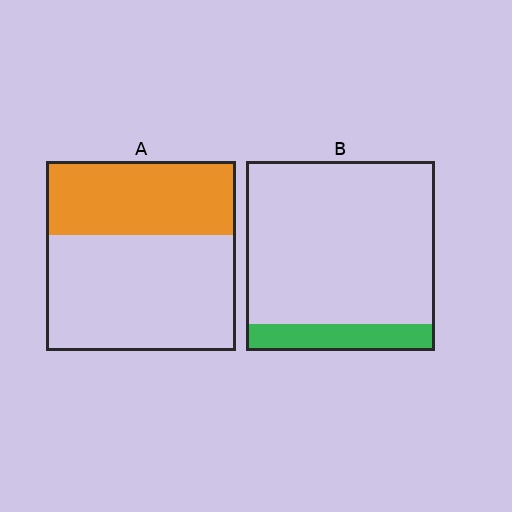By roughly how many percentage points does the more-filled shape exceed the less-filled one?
By roughly 25 percentage points (A over B).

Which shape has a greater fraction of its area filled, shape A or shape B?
Shape A.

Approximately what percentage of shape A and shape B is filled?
A is approximately 40% and B is approximately 15%.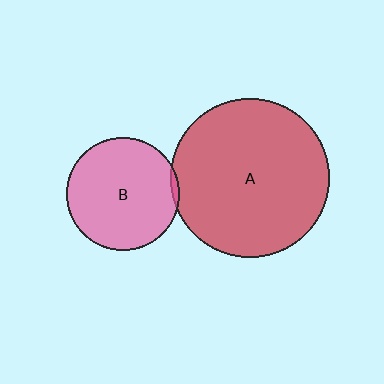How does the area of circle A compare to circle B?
Approximately 2.0 times.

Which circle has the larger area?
Circle A (red).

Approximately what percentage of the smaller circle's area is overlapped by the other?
Approximately 5%.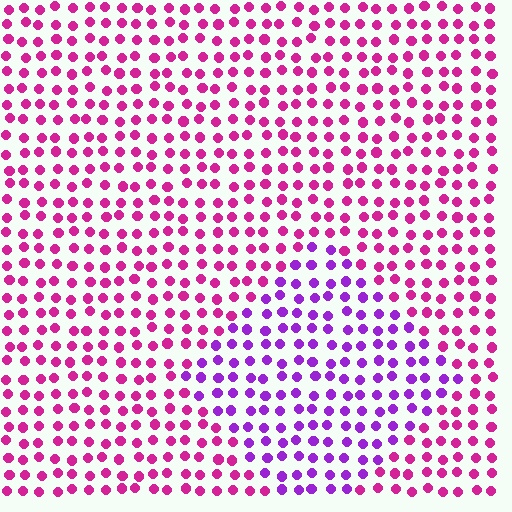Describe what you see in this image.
The image is filled with small magenta elements in a uniform arrangement. A diamond-shaped region is visible where the elements are tinted to a slightly different hue, forming a subtle color boundary.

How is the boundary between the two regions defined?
The boundary is defined purely by a slight shift in hue (about 40 degrees). Spacing, size, and orientation are identical on both sides.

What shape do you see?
I see a diamond.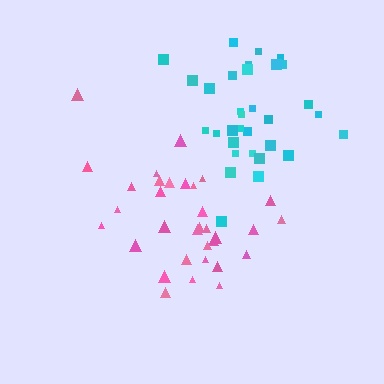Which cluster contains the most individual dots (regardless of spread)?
Pink (33).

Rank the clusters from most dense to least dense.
cyan, pink.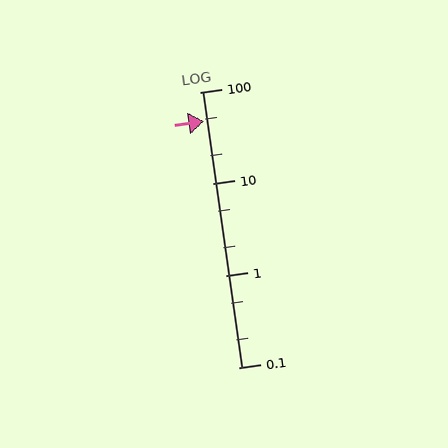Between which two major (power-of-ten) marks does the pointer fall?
The pointer is between 10 and 100.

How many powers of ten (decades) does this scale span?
The scale spans 3 decades, from 0.1 to 100.